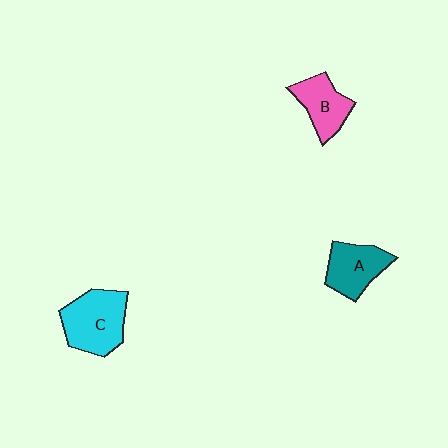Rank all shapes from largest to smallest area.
From largest to smallest: C (cyan), A (teal), B (pink).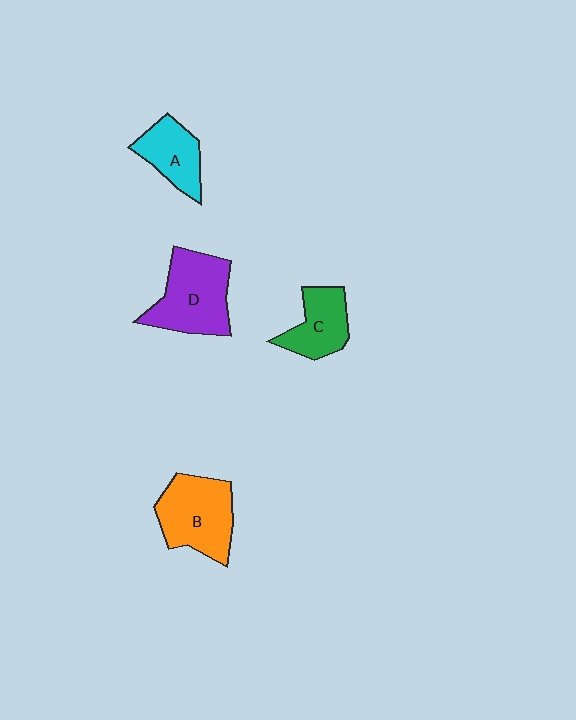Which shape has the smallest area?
Shape A (cyan).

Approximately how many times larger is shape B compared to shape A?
Approximately 1.5 times.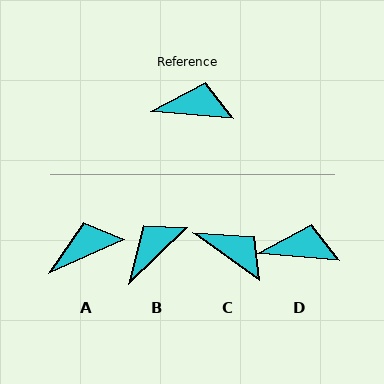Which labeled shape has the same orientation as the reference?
D.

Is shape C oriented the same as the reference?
No, it is off by about 32 degrees.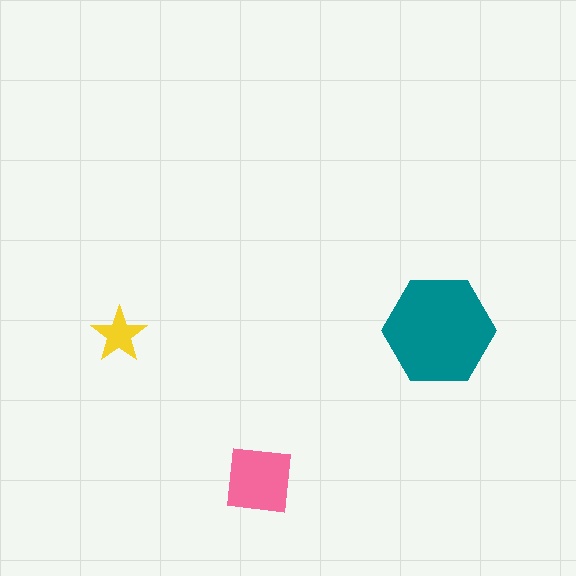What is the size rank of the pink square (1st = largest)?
2nd.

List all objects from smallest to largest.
The yellow star, the pink square, the teal hexagon.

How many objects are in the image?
There are 3 objects in the image.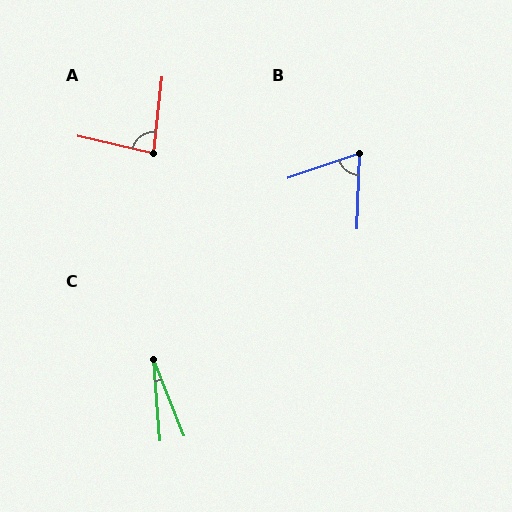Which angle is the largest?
A, at approximately 83 degrees.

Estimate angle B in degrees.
Approximately 70 degrees.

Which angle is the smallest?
C, at approximately 17 degrees.